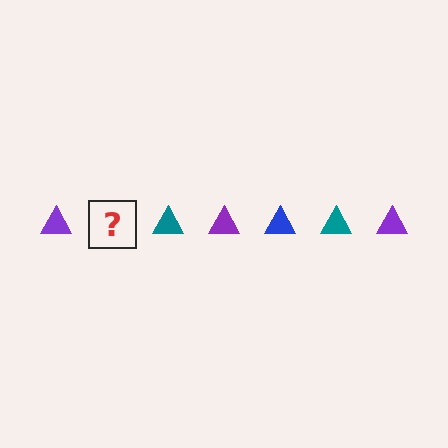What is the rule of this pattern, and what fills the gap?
The rule is that the pattern cycles through purple, blue, teal triangles. The gap should be filled with a blue triangle.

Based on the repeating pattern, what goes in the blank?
The blank should be a blue triangle.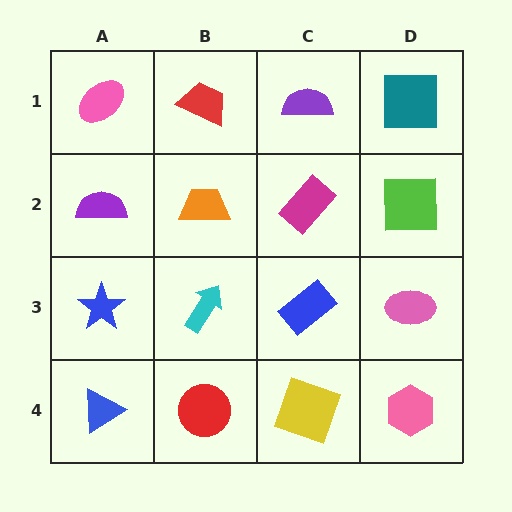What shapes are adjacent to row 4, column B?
A cyan arrow (row 3, column B), a blue triangle (row 4, column A), a yellow square (row 4, column C).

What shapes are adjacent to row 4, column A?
A blue star (row 3, column A), a red circle (row 4, column B).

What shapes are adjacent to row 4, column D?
A pink ellipse (row 3, column D), a yellow square (row 4, column C).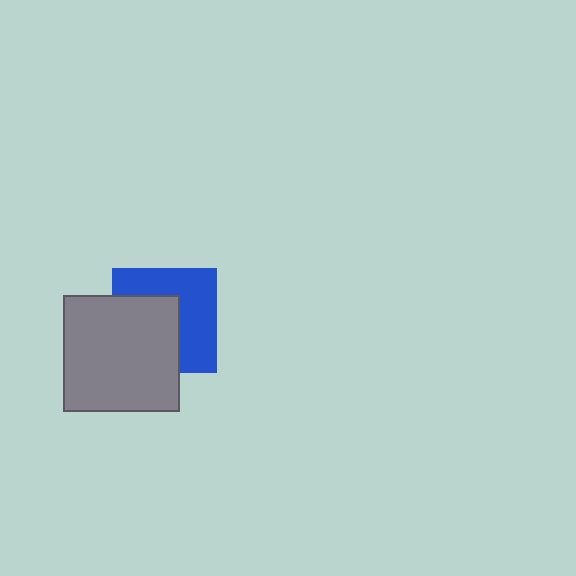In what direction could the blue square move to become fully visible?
The blue square could move toward the upper-right. That would shift it out from behind the gray square entirely.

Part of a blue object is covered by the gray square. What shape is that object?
It is a square.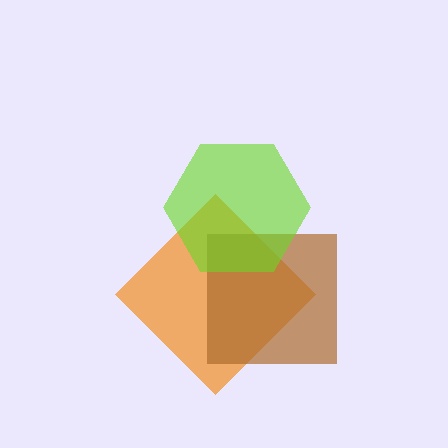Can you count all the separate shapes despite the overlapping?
Yes, there are 3 separate shapes.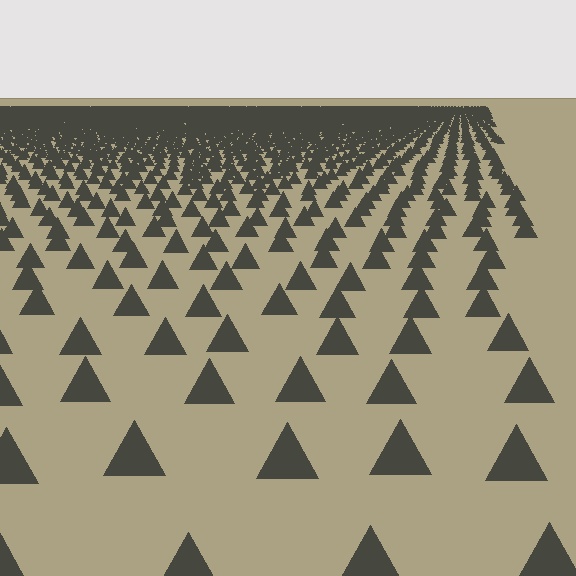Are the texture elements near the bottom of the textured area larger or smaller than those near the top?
Larger. Near the bottom, elements are closer to the viewer and appear at a bigger on-screen size.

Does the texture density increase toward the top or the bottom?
Density increases toward the top.